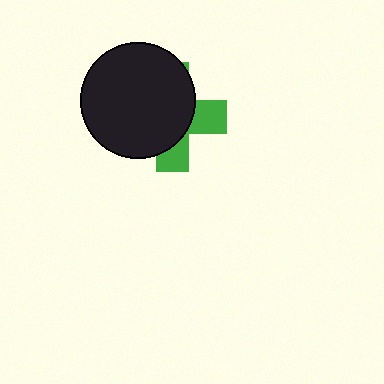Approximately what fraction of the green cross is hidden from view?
Roughly 67% of the green cross is hidden behind the black circle.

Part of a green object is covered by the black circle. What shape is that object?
It is a cross.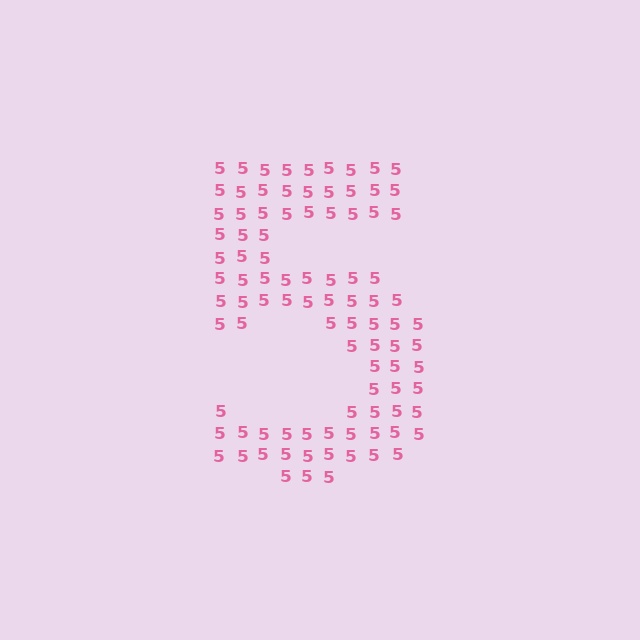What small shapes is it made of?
It is made of small digit 5's.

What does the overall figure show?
The overall figure shows the digit 5.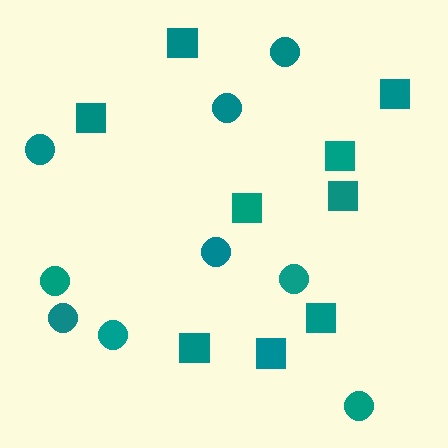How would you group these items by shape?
There are 2 groups: one group of circles (9) and one group of squares (9).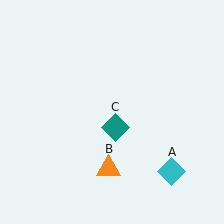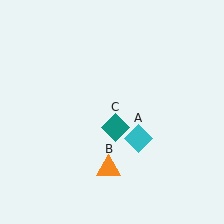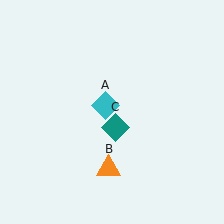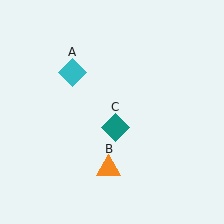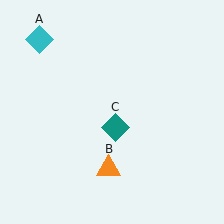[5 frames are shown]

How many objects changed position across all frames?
1 object changed position: cyan diamond (object A).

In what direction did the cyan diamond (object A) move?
The cyan diamond (object A) moved up and to the left.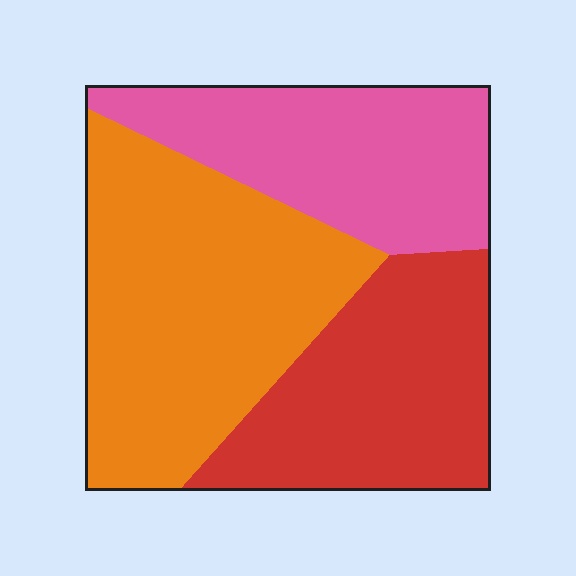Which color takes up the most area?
Orange, at roughly 40%.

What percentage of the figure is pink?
Pink takes up between a sixth and a third of the figure.